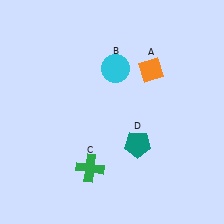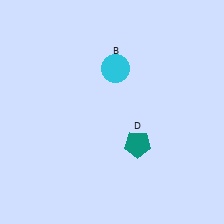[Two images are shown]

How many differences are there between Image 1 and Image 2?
There are 2 differences between the two images.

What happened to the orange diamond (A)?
The orange diamond (A) was removed in Image 2. It was in the top-right area of Image 1.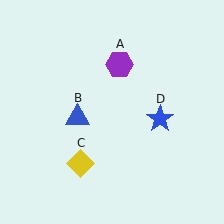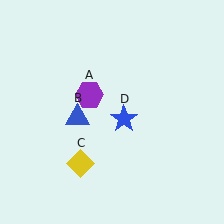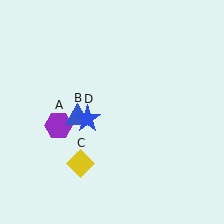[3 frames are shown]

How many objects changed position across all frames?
2 objects changed position: purple hexagon (object A), blue star (object D).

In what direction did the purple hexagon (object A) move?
The purple hexagon (object A) moved down and to the left.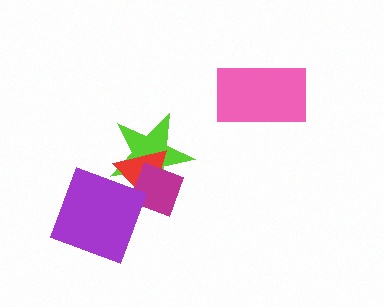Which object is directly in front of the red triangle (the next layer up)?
The magenta diamond is directly in front of the red triangle.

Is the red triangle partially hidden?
Yes, it is partially covered by another shape.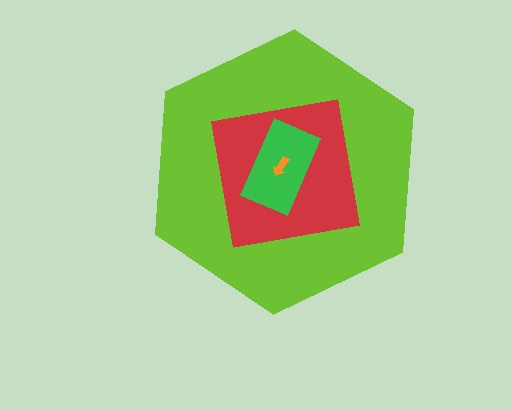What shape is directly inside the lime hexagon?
The red square.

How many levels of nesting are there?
4.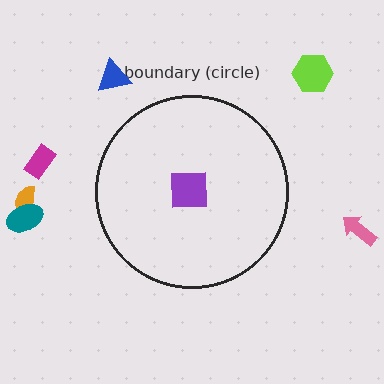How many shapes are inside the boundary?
1 inside, 6 outside.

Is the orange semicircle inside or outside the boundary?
Outside.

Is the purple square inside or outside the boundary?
Inside.